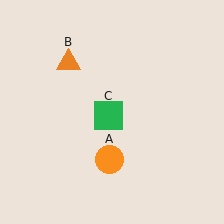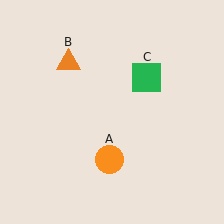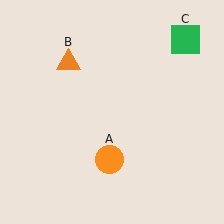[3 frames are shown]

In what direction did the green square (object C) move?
The green square (object C) moved up and to the right.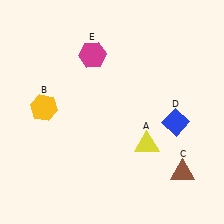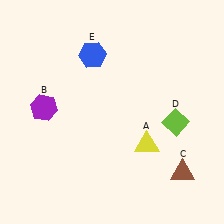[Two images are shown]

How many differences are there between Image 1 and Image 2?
There are 3 differences between the two images.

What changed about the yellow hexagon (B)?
In Image 1, B is yellow. In Image 2, it changed to purple.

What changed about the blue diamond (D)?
In Image 1, D is blue. In Image 2, it changed to lime.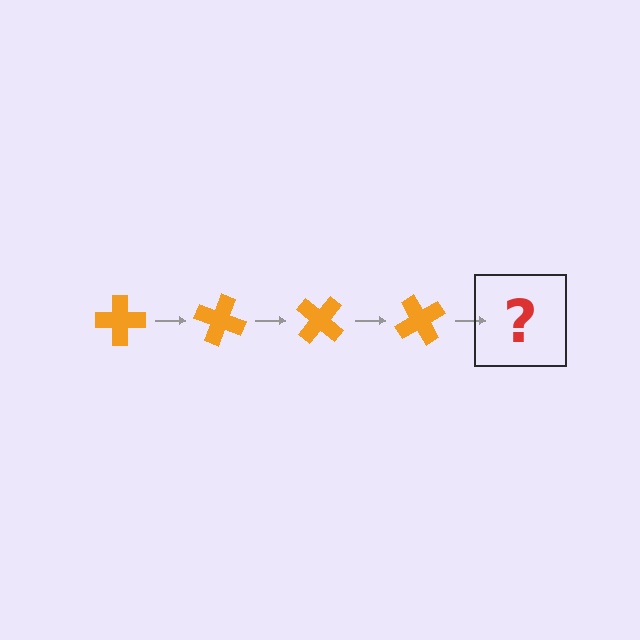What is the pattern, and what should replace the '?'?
The pattern is that the cross rotates 20 degrees each step. The '?' should be an orange cross rotated 80 degrees.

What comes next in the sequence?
The next element should be an orange cross rotated 80 degrees.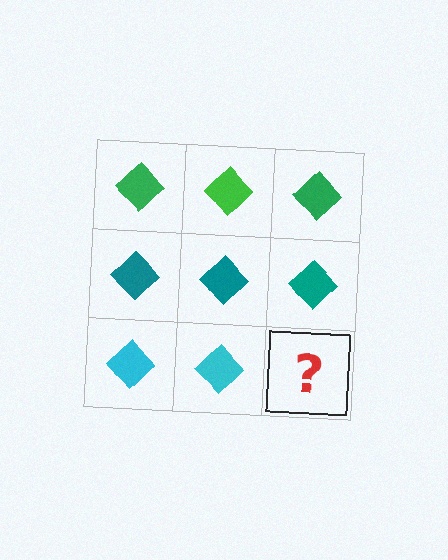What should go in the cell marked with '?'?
The missing cell should contain a cyan diamond.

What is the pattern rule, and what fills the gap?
The rule is that each row has a consistent color. The gap should be filled with a cyan diamond.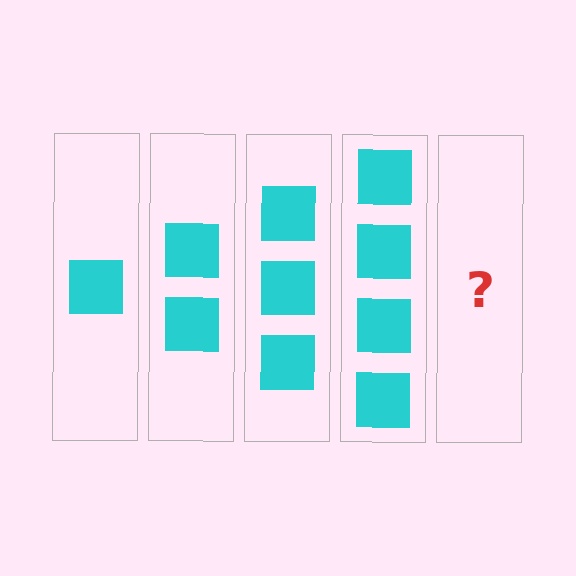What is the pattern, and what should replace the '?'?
The pattern is that each step adds one more square. The '?' should be 5 squares.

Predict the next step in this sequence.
The next step is 5 squares.